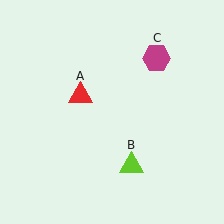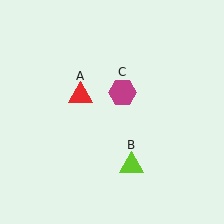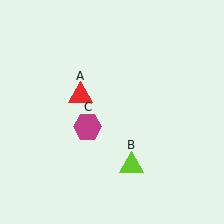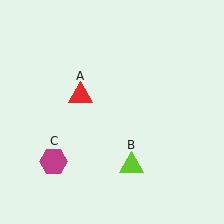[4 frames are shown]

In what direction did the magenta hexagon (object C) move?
The magenta hexagon (object C) moved down and to the left.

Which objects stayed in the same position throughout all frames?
Red triangle (object A) and lime triangle (object B) remained stationary.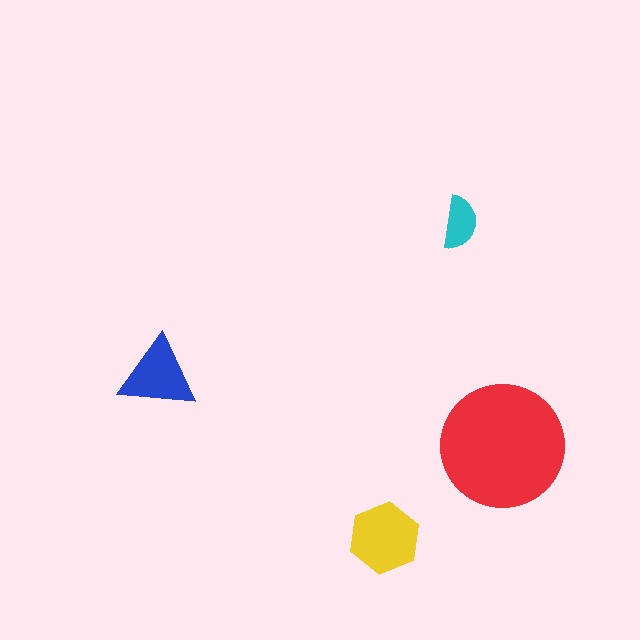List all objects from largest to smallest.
The red circle, the yellow hexagon, the blue triangle, the cyan semicircle.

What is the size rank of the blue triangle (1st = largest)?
3rd.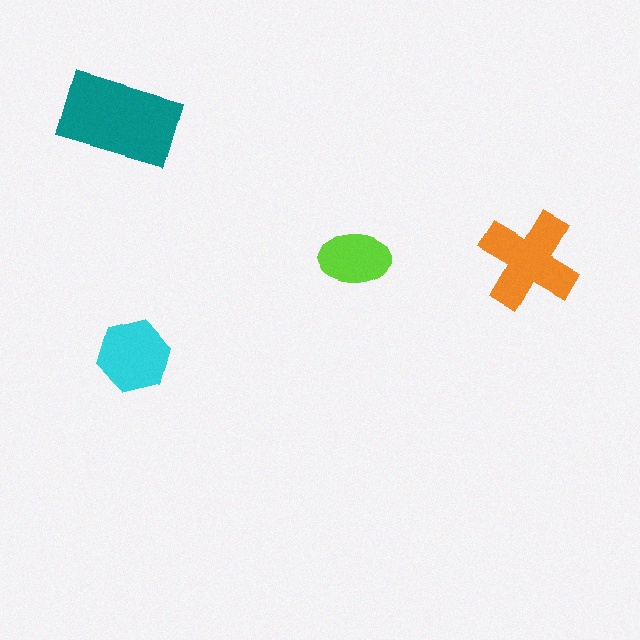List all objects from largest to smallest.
The teal rectangle, the orange cross, the cyan hexagon, the lime ellipse.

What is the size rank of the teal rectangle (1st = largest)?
1st.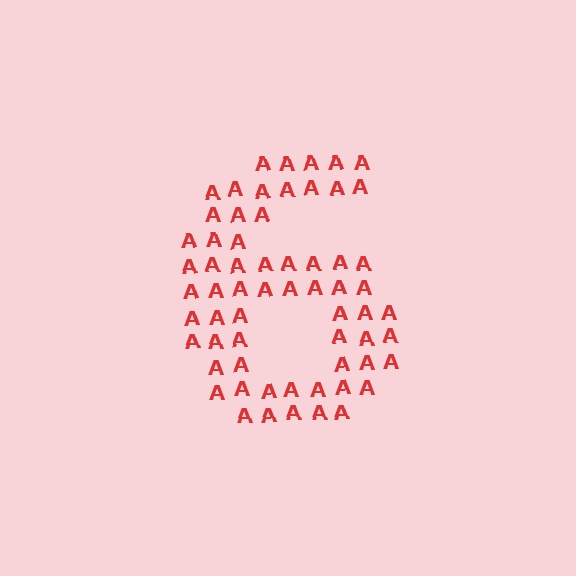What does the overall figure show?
The overall figure shows the digit 6.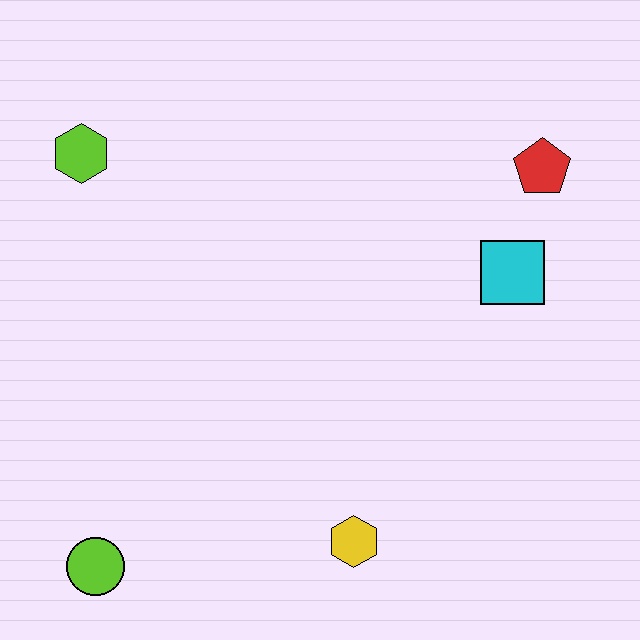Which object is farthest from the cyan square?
The lime circle is farthest from the cyan square.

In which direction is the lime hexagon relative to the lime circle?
The lime hexagon is above the lime circle.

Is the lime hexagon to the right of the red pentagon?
No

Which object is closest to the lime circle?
The yellow hexagon is closest to the lime circle.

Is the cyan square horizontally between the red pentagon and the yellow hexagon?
Yes